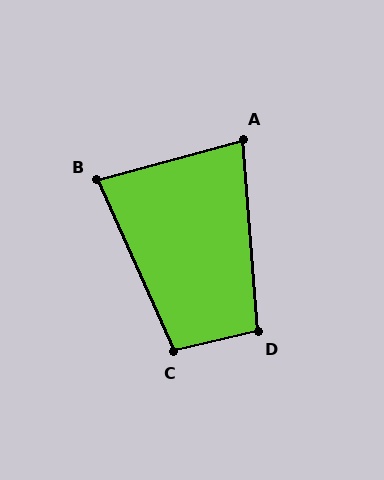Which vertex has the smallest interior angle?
A, at approximately 79 degrees.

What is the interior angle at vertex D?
Approximately 99 degrees (obtuse).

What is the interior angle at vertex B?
Approximately 81 degrees (acute).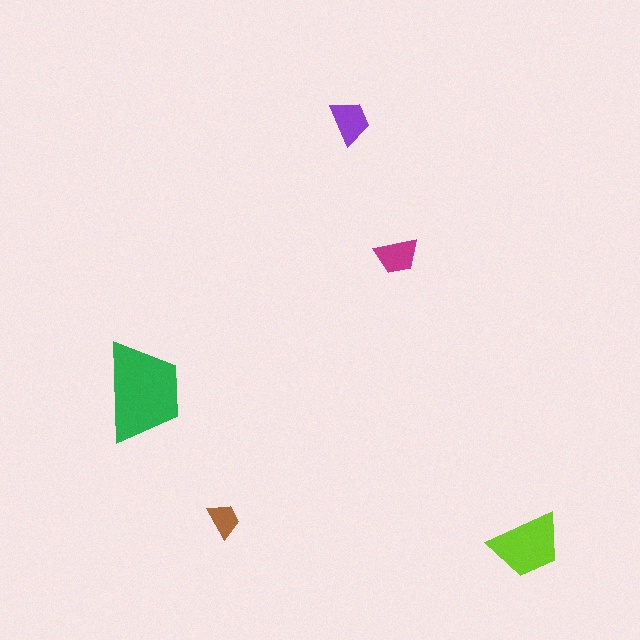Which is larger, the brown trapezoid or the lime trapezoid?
The lime one.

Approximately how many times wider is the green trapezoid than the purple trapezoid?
About 2 times wider.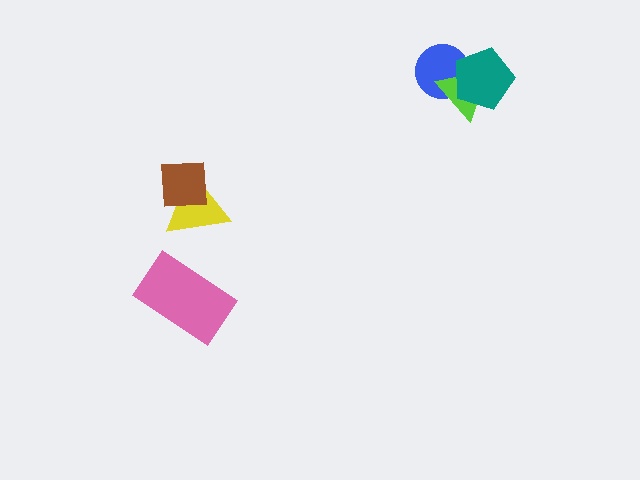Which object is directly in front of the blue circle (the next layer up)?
The lime triangle is directly in front of the blue circle.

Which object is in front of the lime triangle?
The teal pentagon is in front of the lime triangle.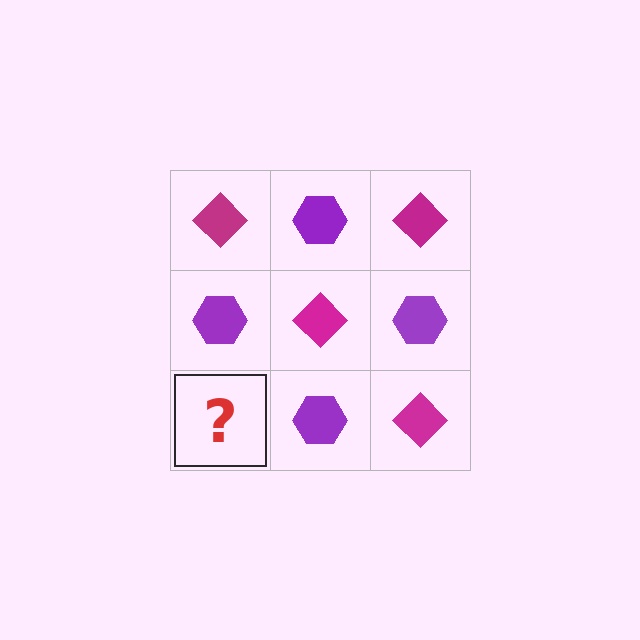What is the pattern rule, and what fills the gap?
The rule is that it alternates magenta diamond and purple hexagon in a checkerboard pattern. The gap should be filled with a magenta diamond.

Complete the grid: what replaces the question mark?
The question mark should be replaced with a magenta diamond.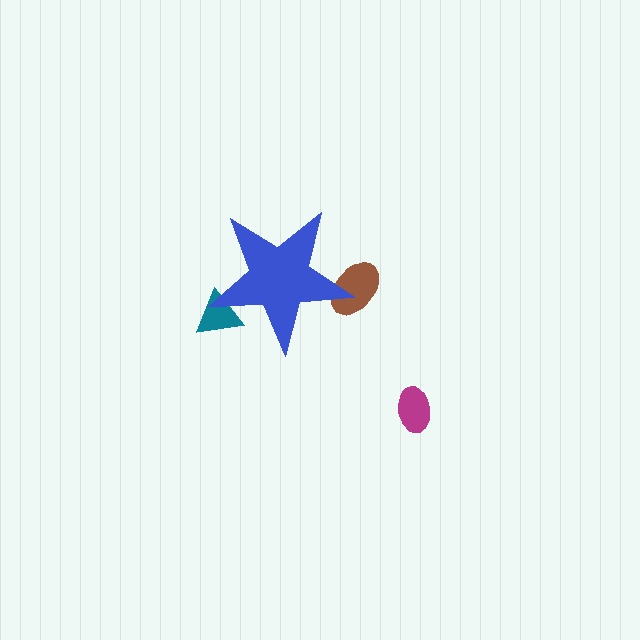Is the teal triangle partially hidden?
Yes, the teal triangle is partially hidden behind the blue star.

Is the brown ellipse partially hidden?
Yes, the brown ellipse is partially hidden behind the blue star.